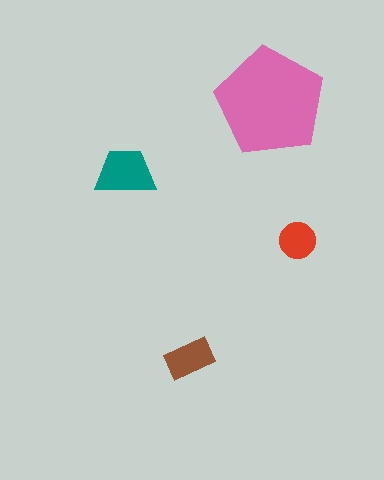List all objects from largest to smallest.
The pink pentagon, the teal trapezoid, the brown rectangle, the red circle.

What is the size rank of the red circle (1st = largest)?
4th.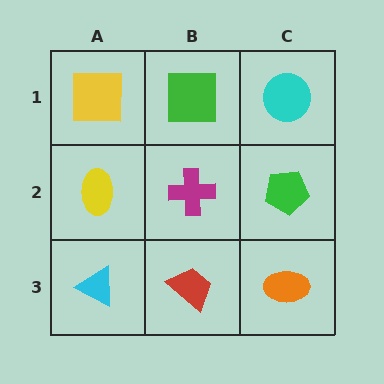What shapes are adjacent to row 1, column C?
A green pentagon (row 2, column C), a green square (row 1, column B).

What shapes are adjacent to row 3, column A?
A yellow ellipse (row 2, column A), a red trapezoid (row 3, column B).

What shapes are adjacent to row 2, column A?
A yellow square (row 1, column A), a cyan triangle (row 3, column A), a magenta cross (row 2, column B).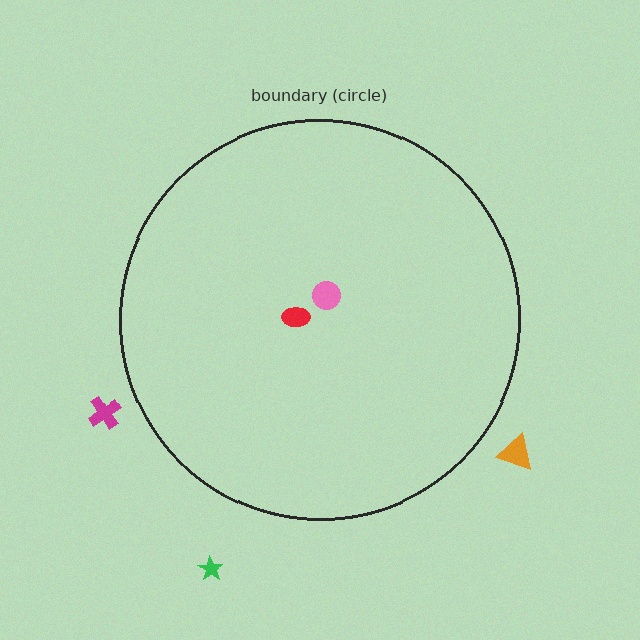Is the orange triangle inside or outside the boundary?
Outside.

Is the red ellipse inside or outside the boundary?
Inside.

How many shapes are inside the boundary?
2 inside, 3 outside.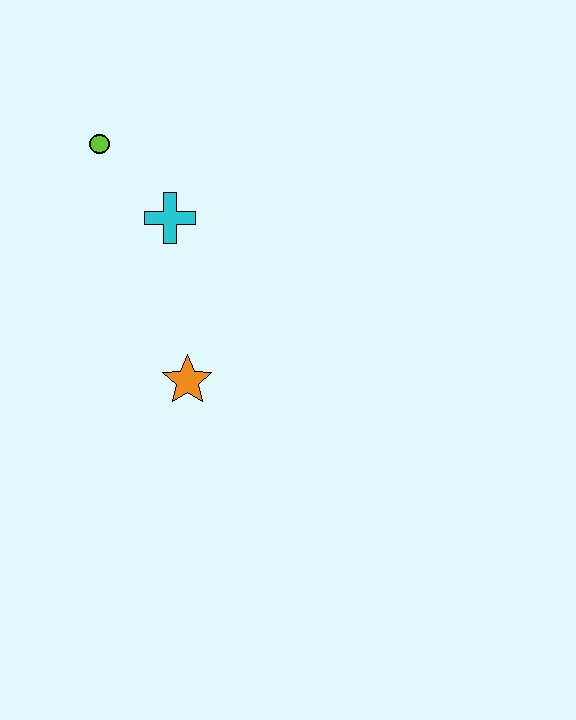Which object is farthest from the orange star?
The lime circle is farthest from the orange star.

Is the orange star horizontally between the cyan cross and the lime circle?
No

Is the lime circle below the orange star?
No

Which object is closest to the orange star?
The cyan cross is closest to the orange star.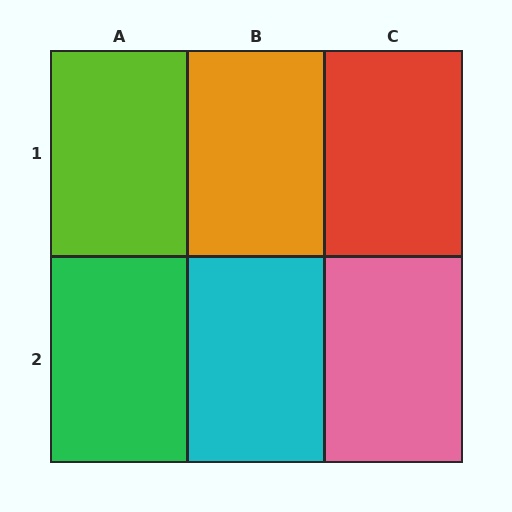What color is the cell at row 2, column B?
Cyan.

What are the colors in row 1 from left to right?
Lime, orange, red.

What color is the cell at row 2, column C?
Pink.